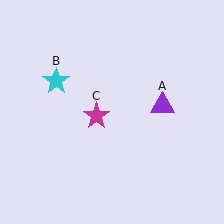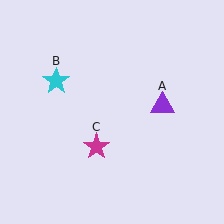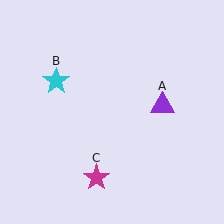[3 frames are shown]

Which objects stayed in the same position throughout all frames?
Purple triangle (object A) and cyan star (object B) remained stationary.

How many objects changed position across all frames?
1 object changed position: magenta star (object C).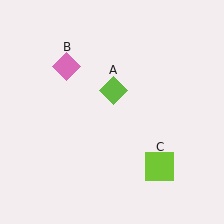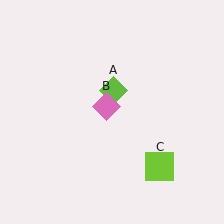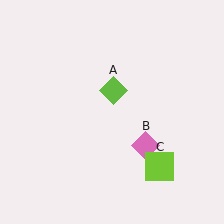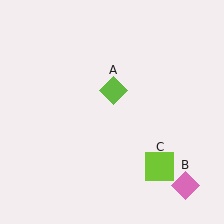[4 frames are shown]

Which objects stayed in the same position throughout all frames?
Lime diamond (object A) and lime square (object C) remained stationary.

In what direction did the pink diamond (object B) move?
The pink diamond (object B) moved down and to the right.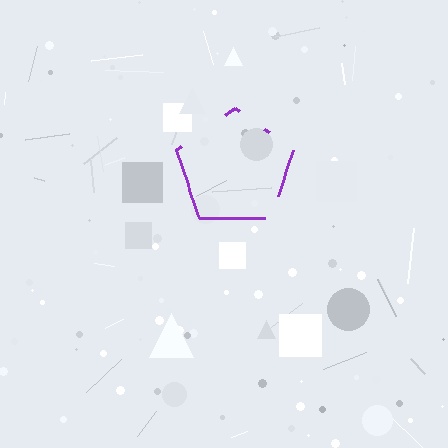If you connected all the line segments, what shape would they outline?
They would outline a pentagon.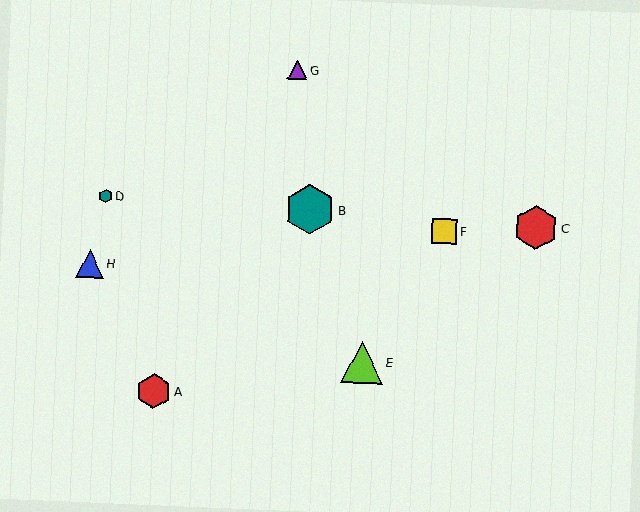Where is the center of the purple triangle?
The center of the purple triangle is at (297, 70).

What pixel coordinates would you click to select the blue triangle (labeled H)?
Click at (90, 264) to select the blue triangle H.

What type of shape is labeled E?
Shape E is a lime triangle.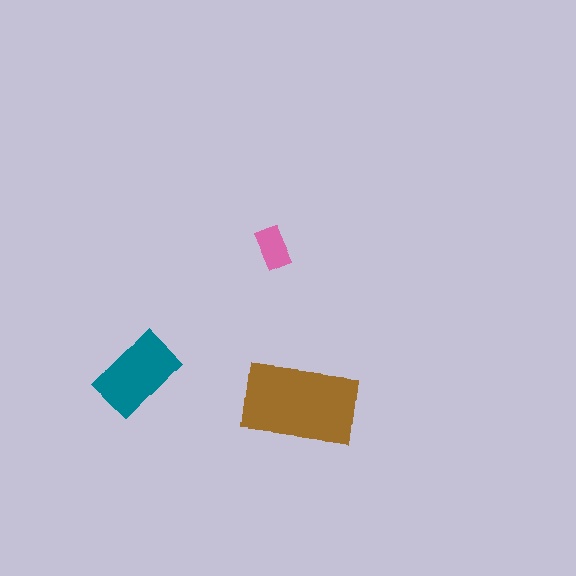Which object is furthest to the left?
The teal rectangle is leftmost.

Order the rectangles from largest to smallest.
the brown one, the teal one, the pink one.